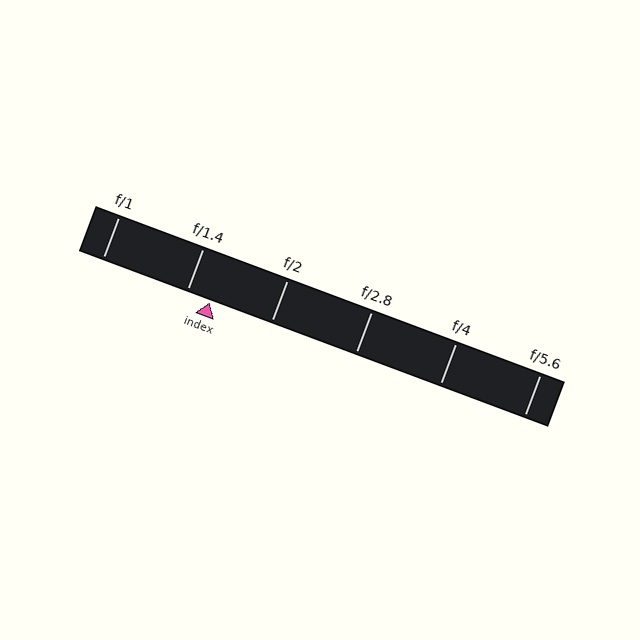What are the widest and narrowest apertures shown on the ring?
The widest aperture shown is f/1 and the narrowest is f/5.6.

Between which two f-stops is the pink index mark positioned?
The index mark is between f/1.4 and f/2.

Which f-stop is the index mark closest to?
The index mark is closest to f/1.4.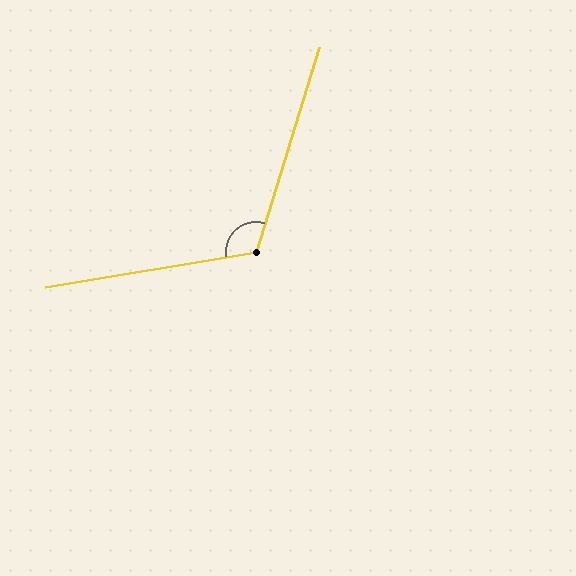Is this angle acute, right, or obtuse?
It is obtuse.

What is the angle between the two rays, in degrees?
Approximately 117 degrees.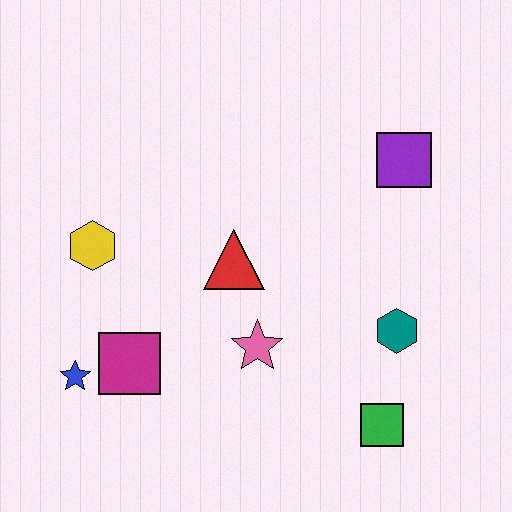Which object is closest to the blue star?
The magenta square is closest to the blue star.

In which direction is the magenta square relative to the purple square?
The magenta square is to the left of the purple square.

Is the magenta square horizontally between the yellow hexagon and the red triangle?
Yes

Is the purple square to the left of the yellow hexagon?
No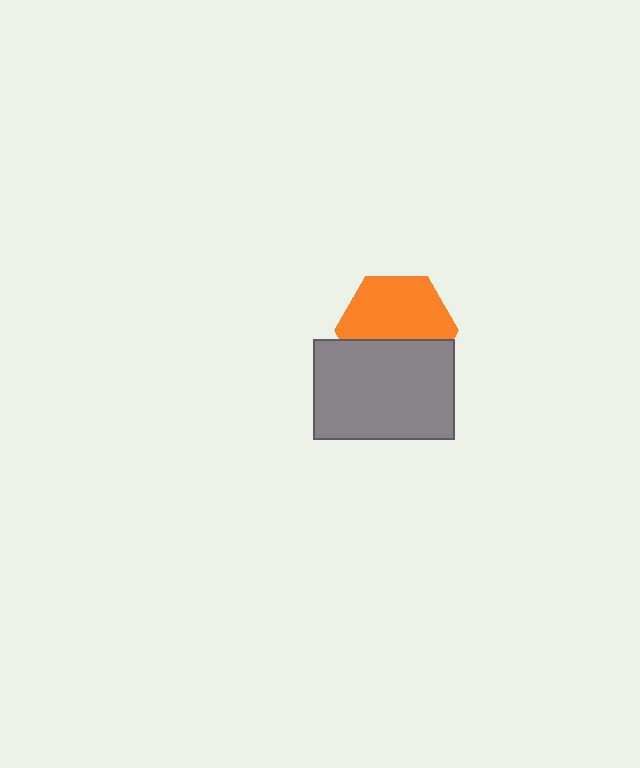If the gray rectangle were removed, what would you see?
You would see the complete orange hexagon.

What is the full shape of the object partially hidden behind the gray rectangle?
The partially hidden object is an orange hexagon.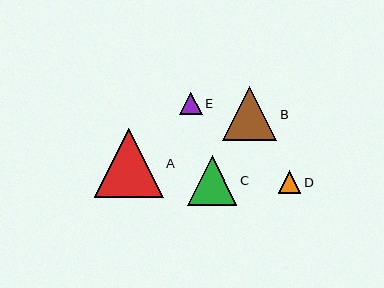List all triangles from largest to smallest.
From largest to smallest: A, B, C, E, D.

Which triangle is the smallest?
Triangle D is the smallest with a size of approximately 23 pixels.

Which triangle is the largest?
Triangle A is the largest with a size of approximately 68 pixels.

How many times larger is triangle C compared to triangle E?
Triangle C is approximately 2.2 times the size of triangle E.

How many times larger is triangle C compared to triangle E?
Triangle C is approximately 2.2 times the size of triangle E.